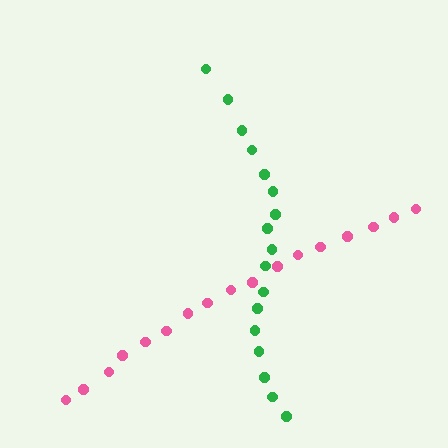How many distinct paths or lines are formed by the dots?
There are 2 distinct paths.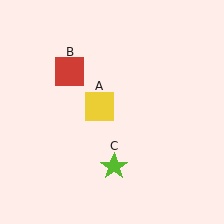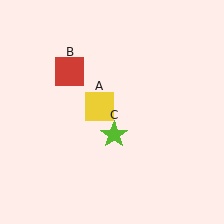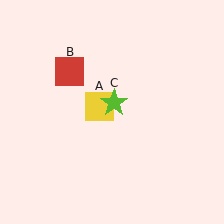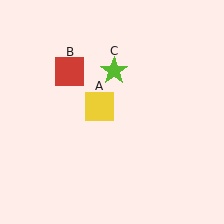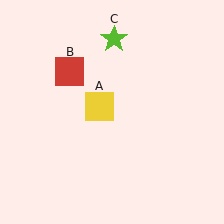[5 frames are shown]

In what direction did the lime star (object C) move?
The lime star (object C) moved up.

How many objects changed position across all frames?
1 object changed position: lime star (object C).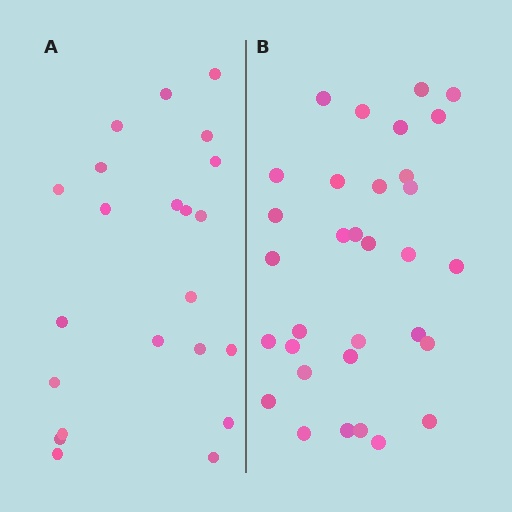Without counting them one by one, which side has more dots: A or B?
Region B (the right region) has more dots.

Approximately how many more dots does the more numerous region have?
Region B has roughly 10 or so more dots than region A.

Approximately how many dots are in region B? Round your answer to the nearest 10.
About 30 dots. (The exact count is 32, which rounds to 30.)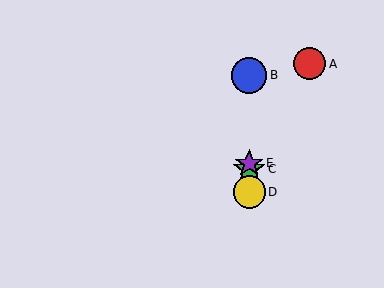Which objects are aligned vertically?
Objects B, C, D, E are aligned vertically.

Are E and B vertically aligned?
Yes, both are at x≈249.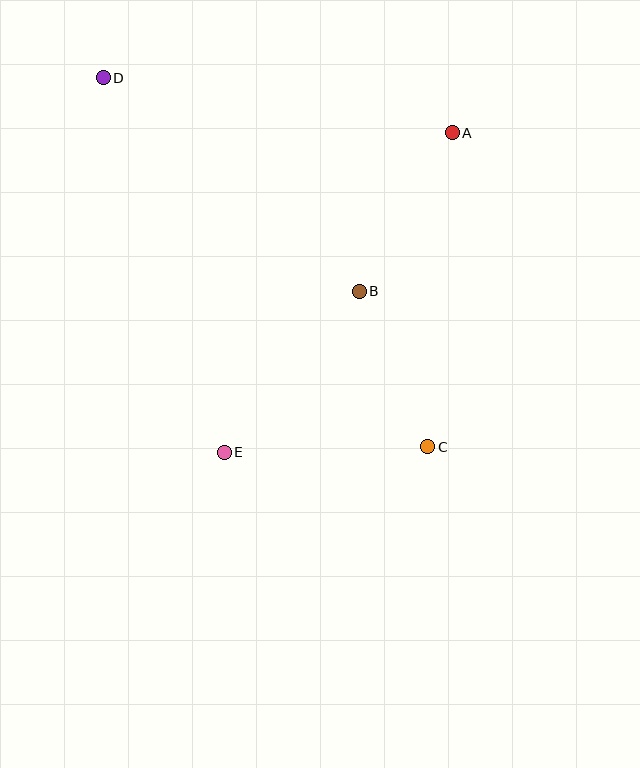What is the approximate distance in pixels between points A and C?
The distance between A and C is approximately 315 pixels.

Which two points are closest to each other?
Points B and C are closest to each other.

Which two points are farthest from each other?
Points C and D are farthest from each other.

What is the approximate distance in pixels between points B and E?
The distance between B and E is approximately 210 pixels.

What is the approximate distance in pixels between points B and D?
The distance between B and D is approximately 333 pixels.